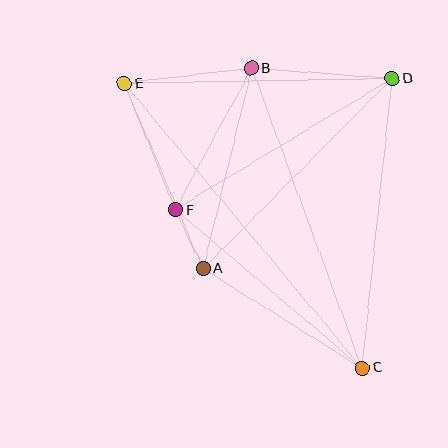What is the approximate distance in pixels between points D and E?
The distance between D and E is approximately 268 pixels.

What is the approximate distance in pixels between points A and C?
The distance between A and C is approximately 188 pixels.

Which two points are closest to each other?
Points A and F are closest to each other.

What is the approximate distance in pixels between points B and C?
The distance between B and C is approximately 320 pixels.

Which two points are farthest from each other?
Points C and E are farthest from each other.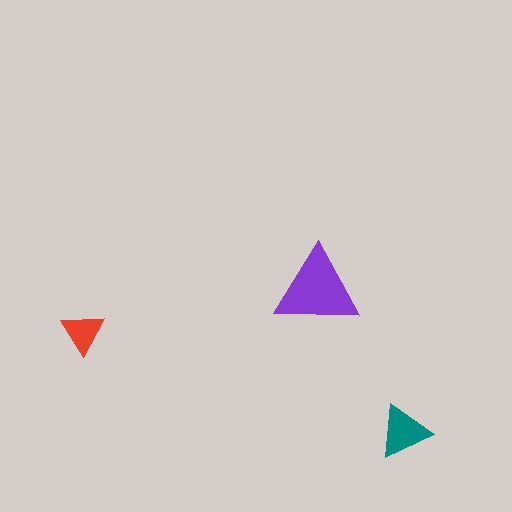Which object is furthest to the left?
The red triangle is leftmost.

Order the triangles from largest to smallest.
the purple one, the teal one, the red one.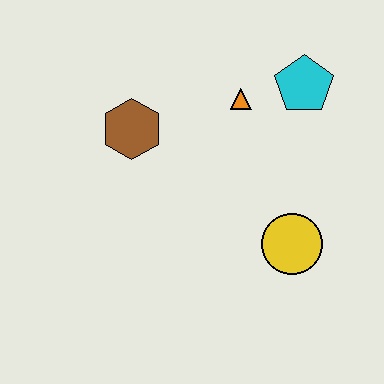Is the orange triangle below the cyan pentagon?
Yes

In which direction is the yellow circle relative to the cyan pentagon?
The yellow circle is below the cyan pentagon.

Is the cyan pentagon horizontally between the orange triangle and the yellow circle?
No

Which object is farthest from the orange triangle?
The yellow circle is farthest from the orange triangle.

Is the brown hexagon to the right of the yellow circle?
No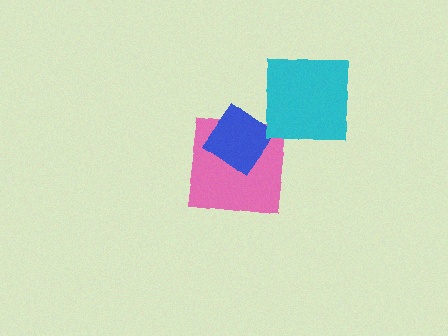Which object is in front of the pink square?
The blue diamond is in front of the pink square.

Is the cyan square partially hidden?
No, no other shape covers it.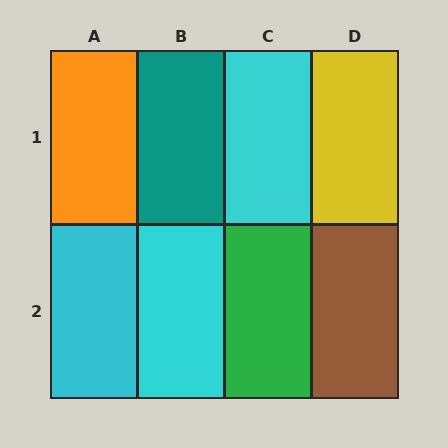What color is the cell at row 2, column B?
Cyan.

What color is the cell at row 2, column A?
Cyan.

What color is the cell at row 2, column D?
Brown.